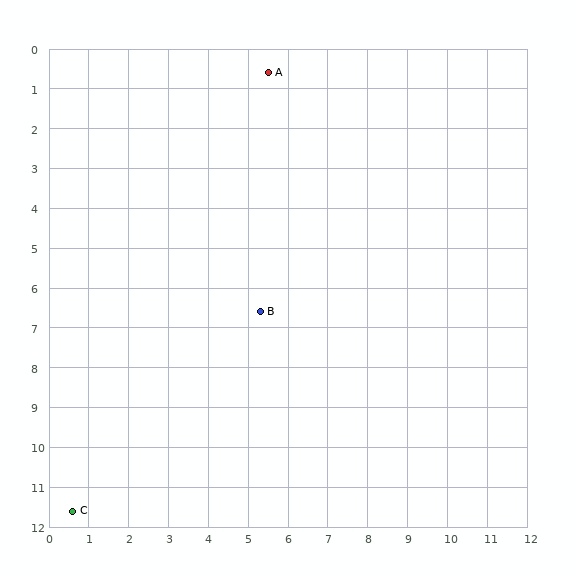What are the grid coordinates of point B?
Point B is at approximately (5.3, 6.6).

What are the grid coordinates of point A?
Point A is at approximately (5.5, 0.6).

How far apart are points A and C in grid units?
Points A and C are about 12.0 grid units apart.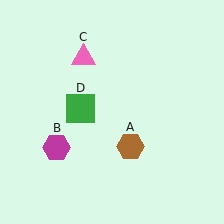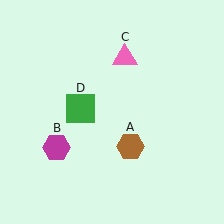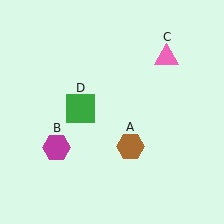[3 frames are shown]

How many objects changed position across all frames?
1 object changed position: pink triangle (object C).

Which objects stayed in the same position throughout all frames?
Brown hexagon (object A) and magenta hexagon (object B) and green square (object D) remained stationary.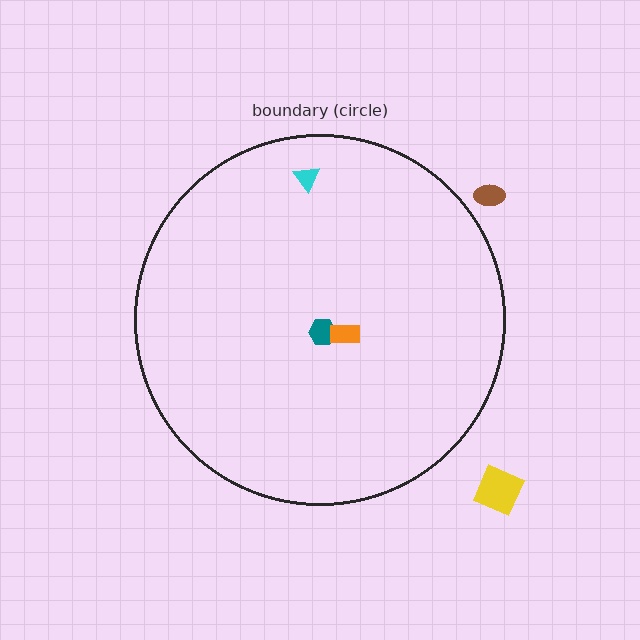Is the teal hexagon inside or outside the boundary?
Inside.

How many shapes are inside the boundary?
3 inside, 2 outside.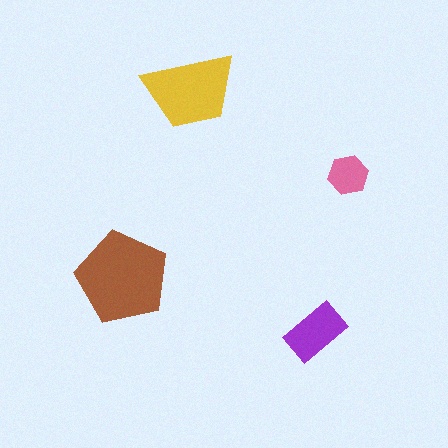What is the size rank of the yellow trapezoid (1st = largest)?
2nd.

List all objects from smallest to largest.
The pink hexagon, the purple rectangle, the yellow trapezoid, the brown pentagon.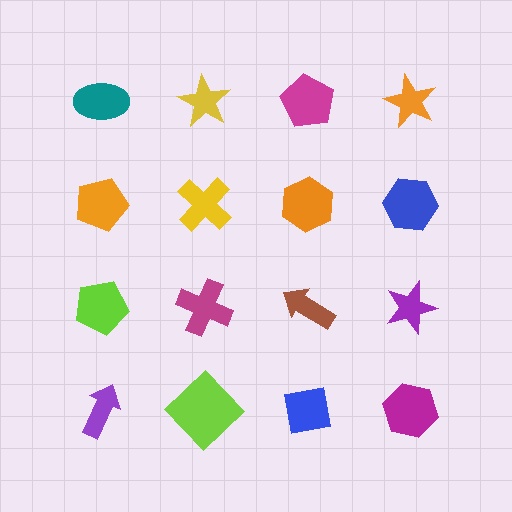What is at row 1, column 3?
A magenta pentagon.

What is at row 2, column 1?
An orange pentagon.